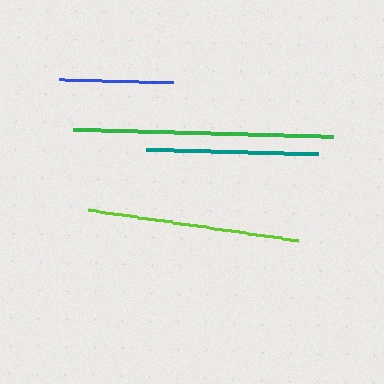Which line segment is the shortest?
The blue line is the shortest at approximately 114 pixels.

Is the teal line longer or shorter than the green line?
The green line is longer than the teal line.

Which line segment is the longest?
The green line is the longest at approximately 260 pixels.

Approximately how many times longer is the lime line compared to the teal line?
The lime line is approximately 1.2 times the length of the teal line.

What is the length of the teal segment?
The teal segment is approximately 172 pixels long.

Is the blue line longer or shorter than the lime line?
The lime line is longer than the blue line.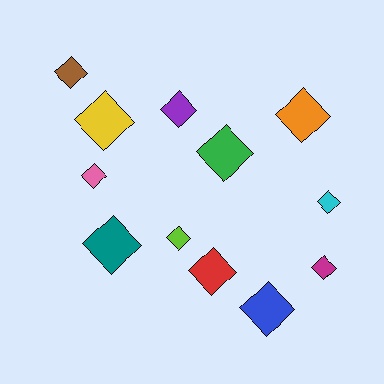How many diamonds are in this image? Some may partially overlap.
There are 12 diamonds.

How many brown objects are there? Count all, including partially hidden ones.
There is 1 brown object.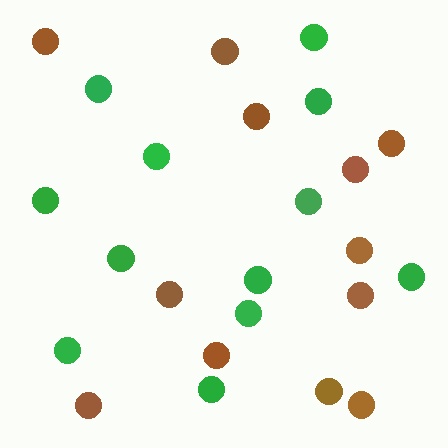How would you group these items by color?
There are 2 groups: one group of brown circles (12) and one group of green circles (12).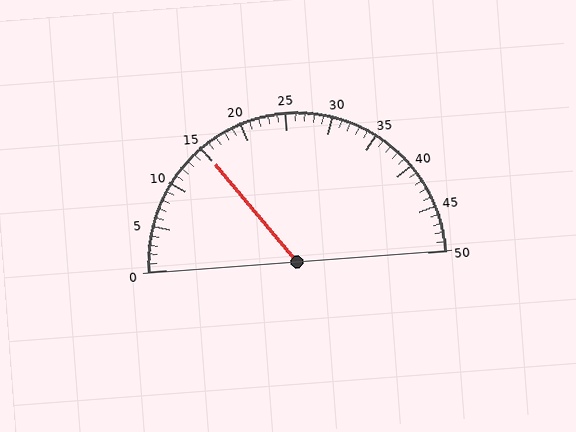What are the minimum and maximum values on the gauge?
The gauge ranges from 0 to 50.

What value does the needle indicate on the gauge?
The needle indicates approximately 15.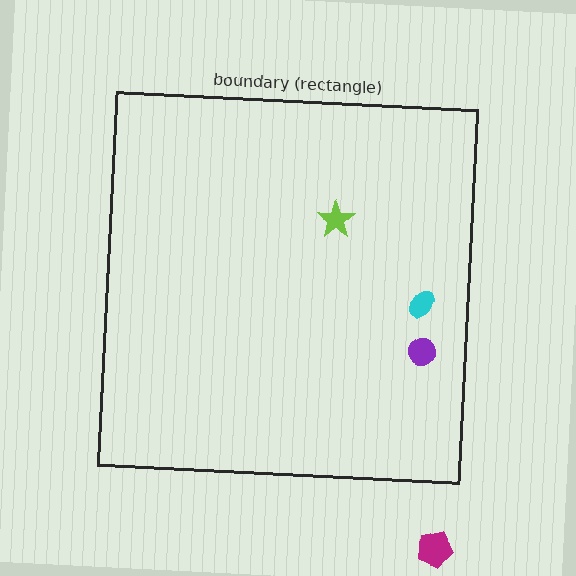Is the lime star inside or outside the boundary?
Inside.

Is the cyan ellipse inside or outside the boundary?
Inside.